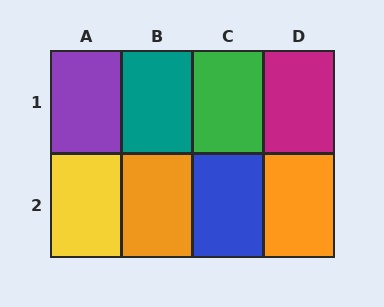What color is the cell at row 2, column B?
Orange.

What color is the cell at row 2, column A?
Yellow.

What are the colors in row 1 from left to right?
Purple, teal, green, magenta.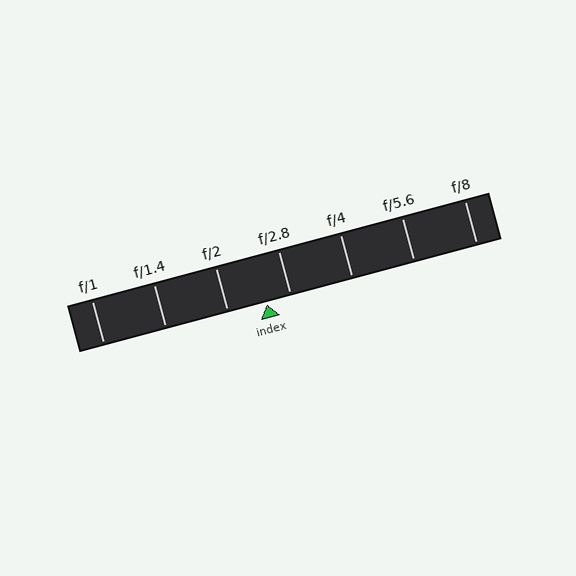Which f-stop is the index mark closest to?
The index mark is closest to f/2.8.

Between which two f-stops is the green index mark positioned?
The index mark is between f/2 and f/2.8.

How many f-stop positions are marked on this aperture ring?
There are 7 f-stop positions marked.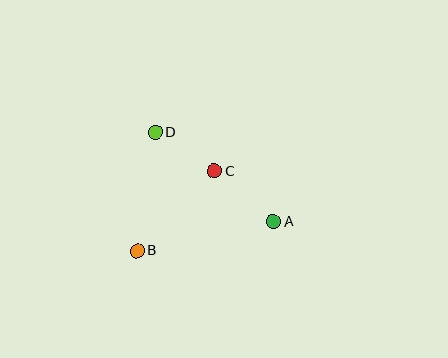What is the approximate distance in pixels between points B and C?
The distance between B and C is approximately 111 pixels.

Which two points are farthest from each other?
Points A and D are farthest from each other.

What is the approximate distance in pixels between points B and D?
The distance between B and D is approximately 120 pixels.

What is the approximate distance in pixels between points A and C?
The distance between A and C is approximately 78 pixels.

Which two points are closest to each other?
Points C and D are closest to each other.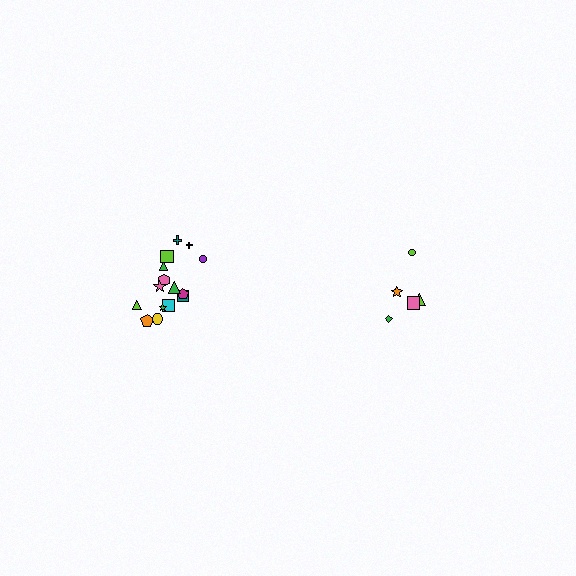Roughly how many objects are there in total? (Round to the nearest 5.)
Roughly 20 objects in total.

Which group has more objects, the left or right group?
The left group.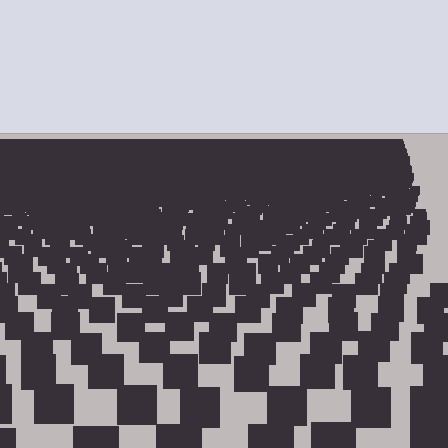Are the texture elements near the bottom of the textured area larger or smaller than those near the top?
Larger. Near the bottom, elements are closer to the viewer and appear at a bigger on-screen size.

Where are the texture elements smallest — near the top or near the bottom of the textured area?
Near the top.